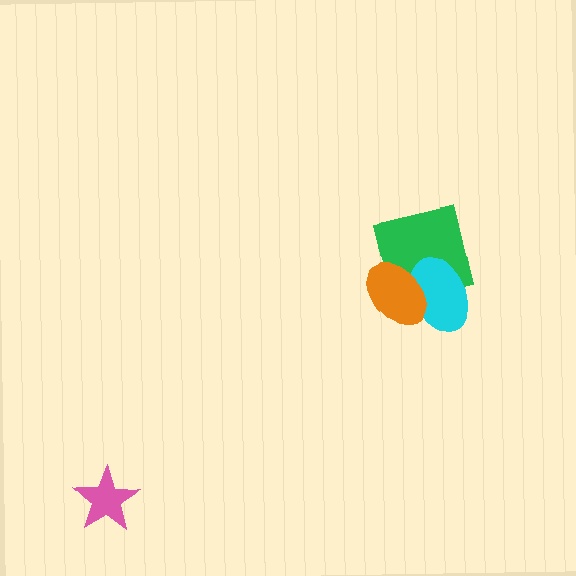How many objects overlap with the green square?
2 objects overlap with the green square.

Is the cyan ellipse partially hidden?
Yes, it is partially covered by another shape.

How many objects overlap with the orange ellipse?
2 objects overlap with the orange ellipse.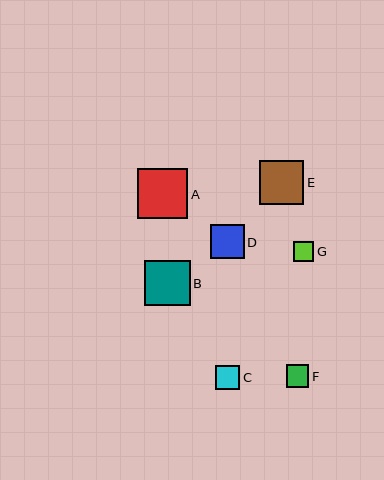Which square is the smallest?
Square G is the smallest with a size of approximately 21 pixels.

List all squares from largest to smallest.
From largest to smallest: A, B, E, D, C, F, G.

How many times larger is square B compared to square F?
Square B is approximately 2.0 times the size of square F.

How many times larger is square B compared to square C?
Square B is approximately 1.9 times the size of square C.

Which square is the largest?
Square A is the largest with a size of approximately 50 pixels.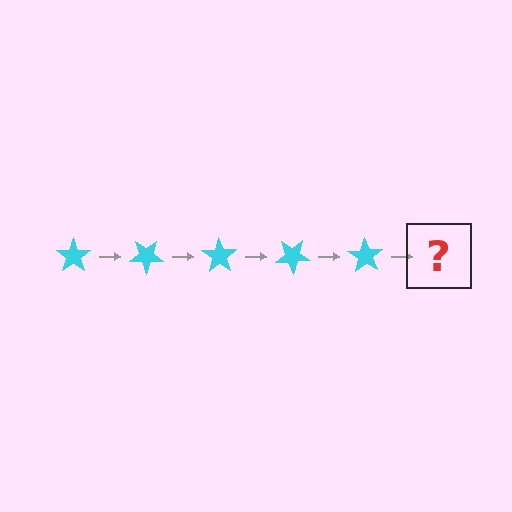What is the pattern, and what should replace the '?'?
The pattern is that the star rotates 35 degrees each step. The '?' should be a cyan star rotated 175 degrees.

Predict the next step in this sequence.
The next step is a cyan star rotated 175 degrees.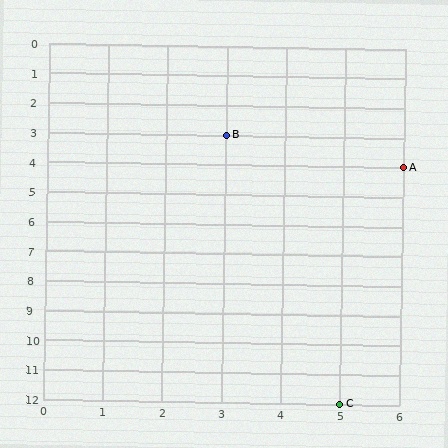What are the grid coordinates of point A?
Point A is at grid coordinates (6, 4).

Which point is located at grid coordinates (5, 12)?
Point C is at (5, 12).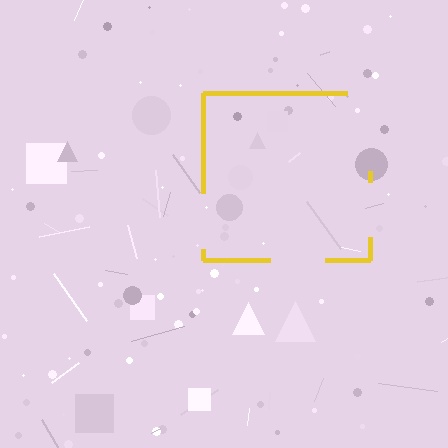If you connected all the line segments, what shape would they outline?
They would outline a square.